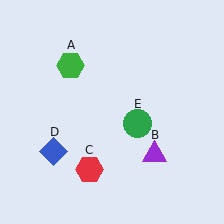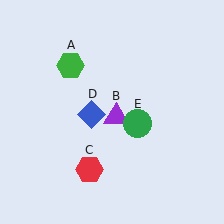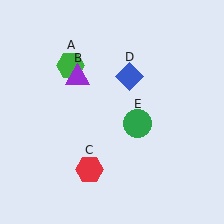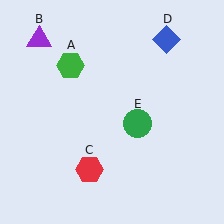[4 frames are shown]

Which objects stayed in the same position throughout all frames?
Green hexagon (object A) and red hexagon (object C) and green circle (object E) remained stationary.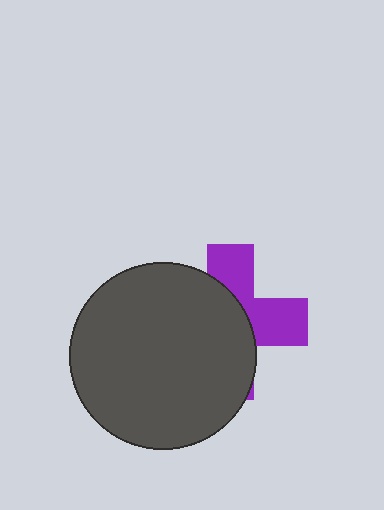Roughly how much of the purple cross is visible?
A small part of it is visible (roughly 40%).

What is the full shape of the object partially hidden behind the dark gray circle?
The partially hidden object is a purple cross.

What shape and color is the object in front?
The object in front is a dark gray circle.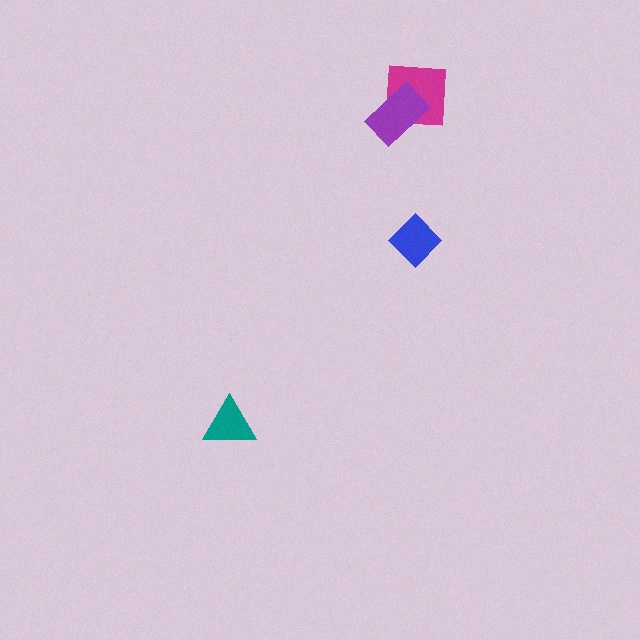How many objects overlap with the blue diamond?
0 objects overlap with the blue diamond.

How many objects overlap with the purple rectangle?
1 object overlaps with the purple rectangle.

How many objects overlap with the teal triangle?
0 objects overlap with the teal triangle.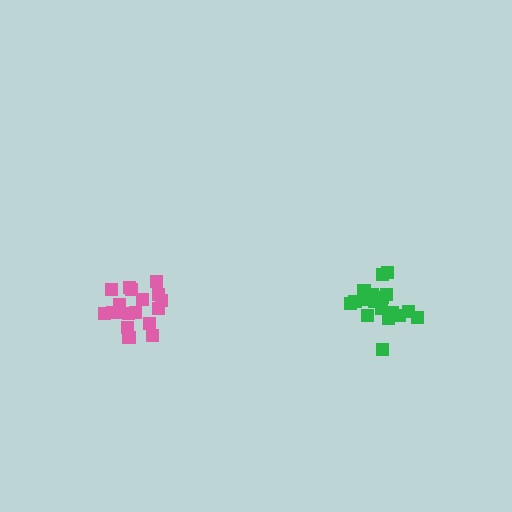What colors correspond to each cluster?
The clusters are colored: pink, green.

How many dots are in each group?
Group 1: 18 dots, Group 2: 19 dots (37 total).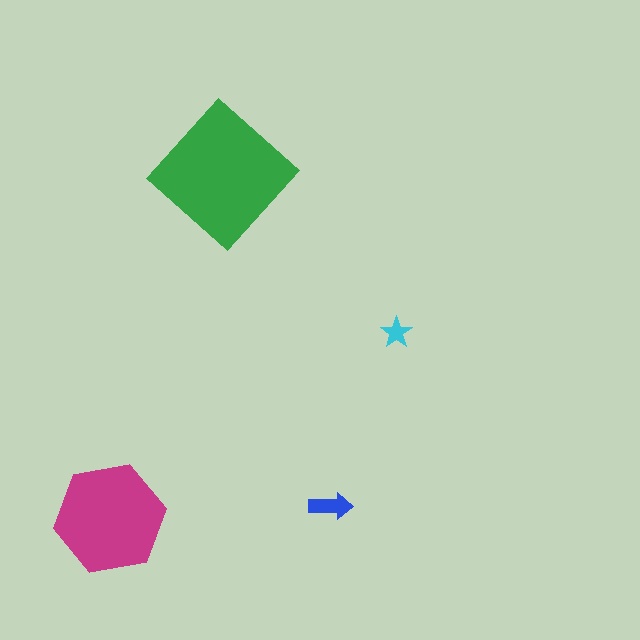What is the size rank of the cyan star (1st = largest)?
4th.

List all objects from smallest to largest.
The cyan star, the blue arrow, the magenta hexagon, the green diamond.